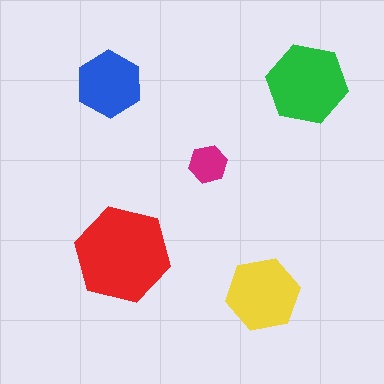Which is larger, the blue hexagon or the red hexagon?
The red one.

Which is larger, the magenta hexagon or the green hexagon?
The green one.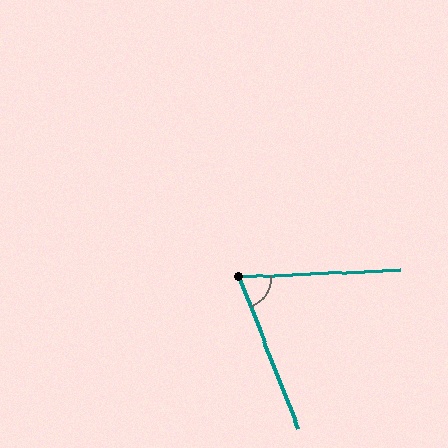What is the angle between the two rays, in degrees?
Approximately 71 degrees.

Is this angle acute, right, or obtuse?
It is acute.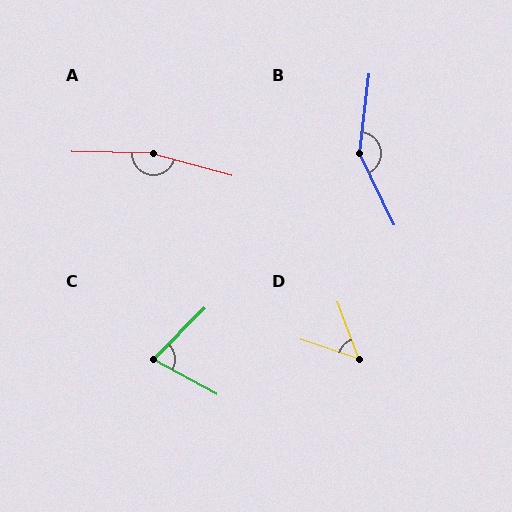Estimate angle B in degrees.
Approximately 147 degrees.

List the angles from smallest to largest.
D (51°), C (74°), B (147°), A (165°).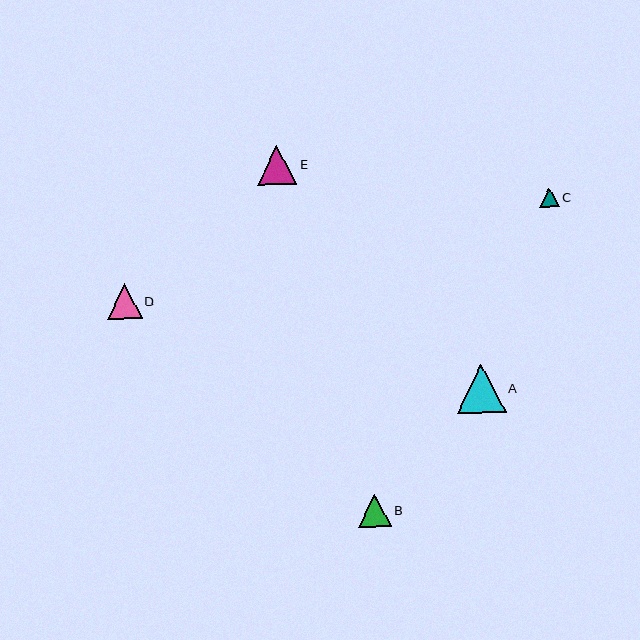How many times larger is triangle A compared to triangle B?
Triangle A is approximately 1.5 times the size of triangle B.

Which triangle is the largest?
Triangle A is the largest with a size of approximately 49 pixels.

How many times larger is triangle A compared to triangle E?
Triangle A is approximately 1.2 times the size of triangle E.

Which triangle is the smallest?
Triangle C is the smallest with a size of approximately 20 pixels.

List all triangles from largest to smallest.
From largest to smallest: A, E, D, B, C.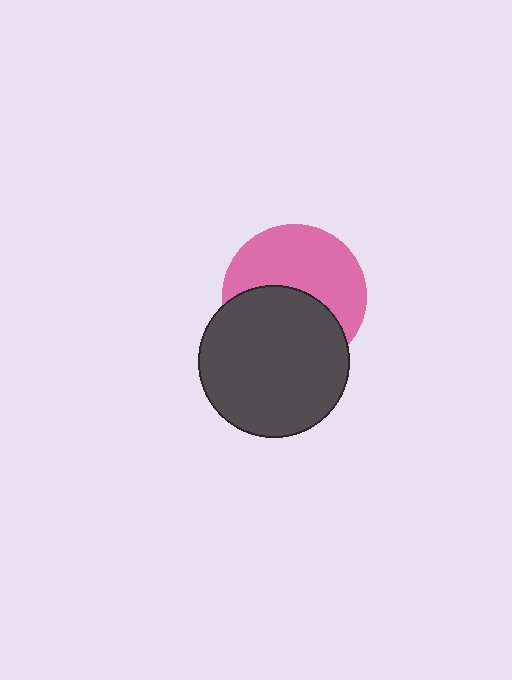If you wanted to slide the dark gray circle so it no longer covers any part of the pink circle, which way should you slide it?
Slide it down — that is the most direct way to separate the two shapes.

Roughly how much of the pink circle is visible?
About half of it is visible (roughly 54%).